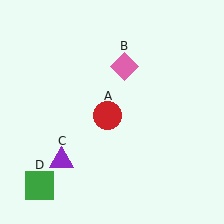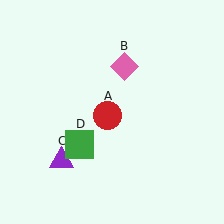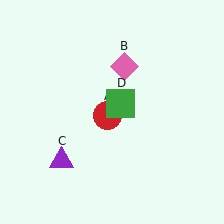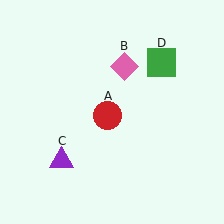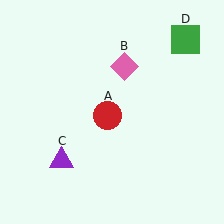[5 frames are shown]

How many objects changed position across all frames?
1 object changed position: green square (object D).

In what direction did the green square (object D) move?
The green square (object D) moved up and to the right.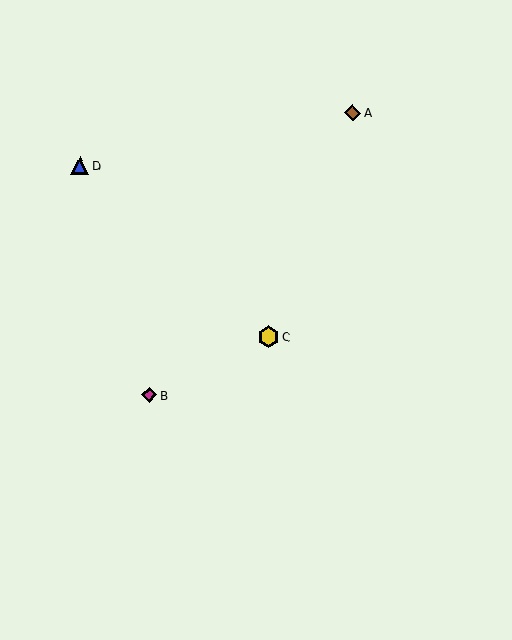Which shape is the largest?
The yellow hexagon (labeled C) is the largest.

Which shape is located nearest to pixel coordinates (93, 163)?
The blue triangle (labeled D) at (80, 166) is nearest to that location.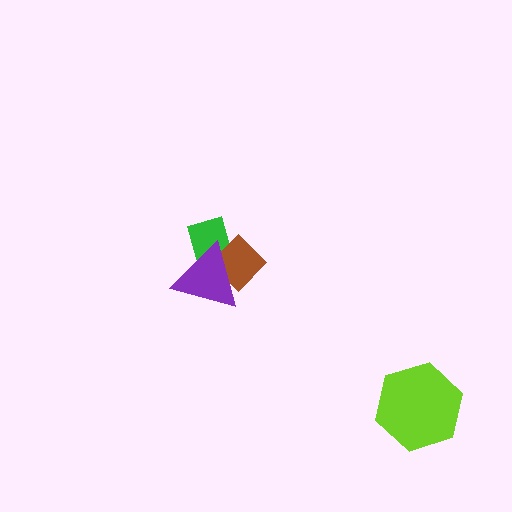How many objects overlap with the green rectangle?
2 objects overlap with the green rectangle.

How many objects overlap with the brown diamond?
2 objects overlap with the brown diamond.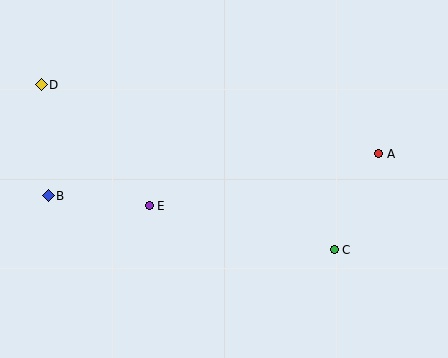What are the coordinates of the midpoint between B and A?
The midpoint between B and A is at (214, 175).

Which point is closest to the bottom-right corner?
Point C is closest to the bottom-right corner.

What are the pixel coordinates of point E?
Point E is at (149, 206).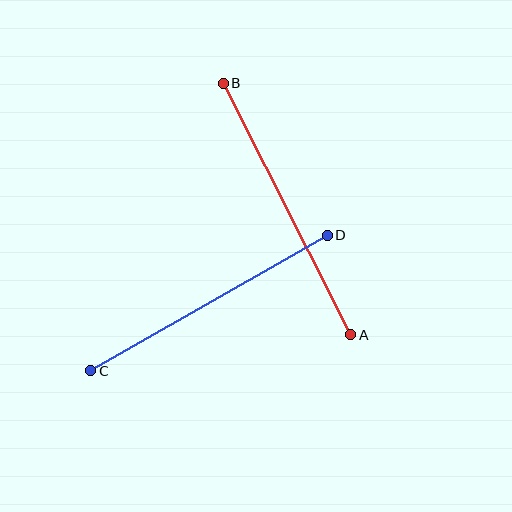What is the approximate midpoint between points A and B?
The midpoint is at approximately (287, 209) pixels.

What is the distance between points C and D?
The distance is approximately 272 pixels.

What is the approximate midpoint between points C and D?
The midpoint is at approximately (209, 303) pixels.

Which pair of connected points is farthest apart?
Points A and B are farthest apart.